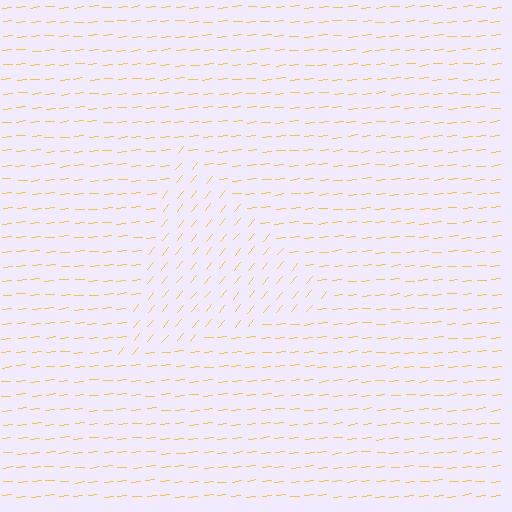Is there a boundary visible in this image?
Yes, there is a texture boundary formed by a change in line orientation.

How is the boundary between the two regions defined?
The boundary is defined purely by a change in line orientation (approximately 45 degrees difference). All lines are the same color and thickness.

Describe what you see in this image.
The image is filled with small yellow line segments. A triangle region in the image has lines oriented differently from the surrounding lines, creating a visible texture boundary.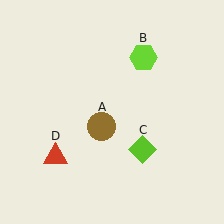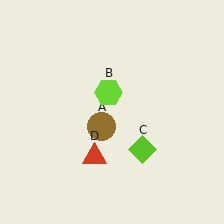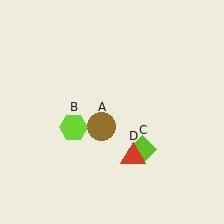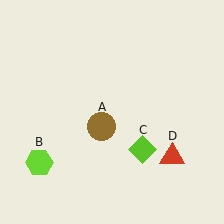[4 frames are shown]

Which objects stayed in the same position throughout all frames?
Brown circle (object A) and lime diamond (object C) remained stationary.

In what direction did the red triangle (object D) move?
The red triangle (object D) moved right.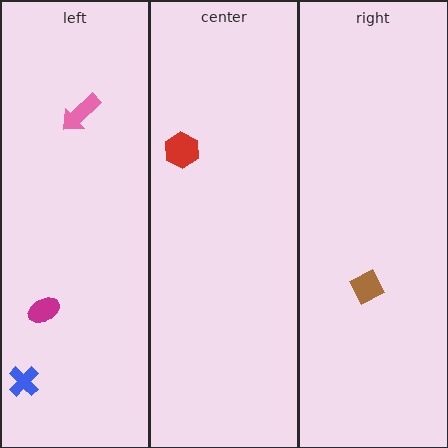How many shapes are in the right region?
1.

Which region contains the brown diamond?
The right region.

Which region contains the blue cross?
The left region.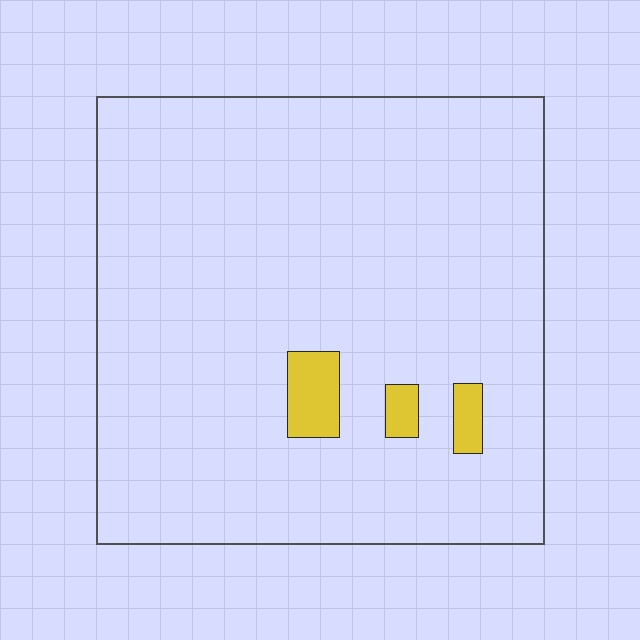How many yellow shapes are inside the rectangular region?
3.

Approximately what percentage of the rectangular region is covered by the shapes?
Approximately 5%.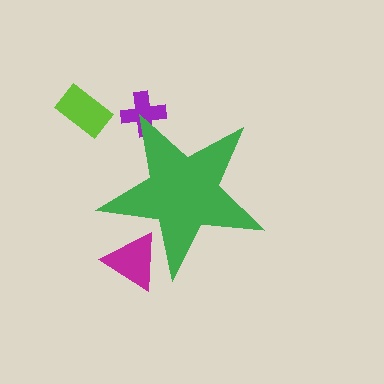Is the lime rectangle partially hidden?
No, the lime rectangle is fully visible.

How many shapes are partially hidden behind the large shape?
2 shapes are partially hidden.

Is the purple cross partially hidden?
Yes, the purple cross is partially hidden behind the green star.